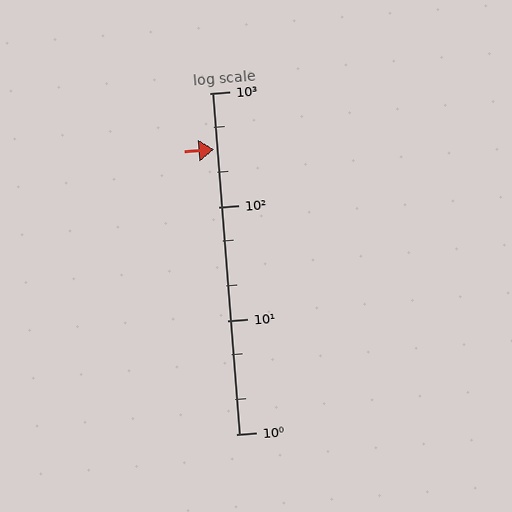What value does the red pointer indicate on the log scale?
The pointer indicates approximately 320.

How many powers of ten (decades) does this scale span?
The scale spans 3 decades, from 1 to 1000.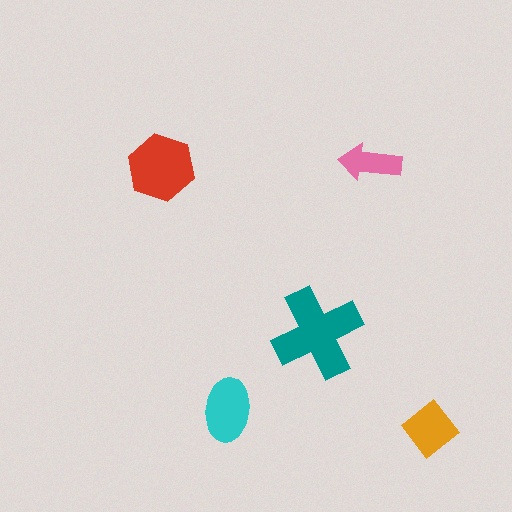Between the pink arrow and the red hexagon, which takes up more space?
The red hexagon.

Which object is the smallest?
The pink arrow.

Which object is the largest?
The teal cross.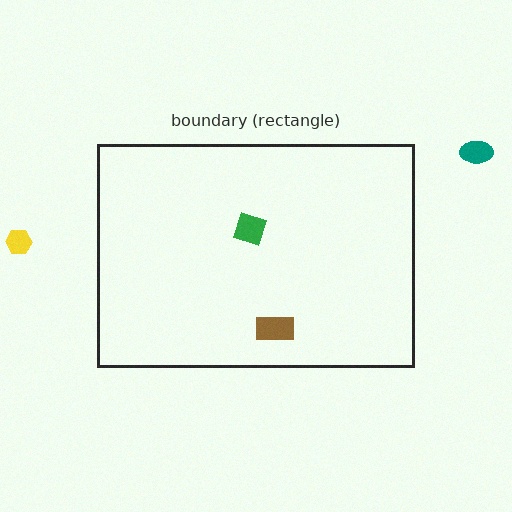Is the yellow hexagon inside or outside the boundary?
Outside.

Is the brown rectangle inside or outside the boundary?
Inside.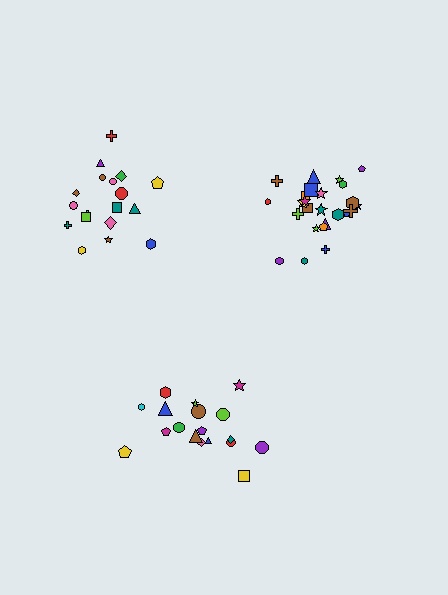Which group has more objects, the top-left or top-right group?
The top-right group.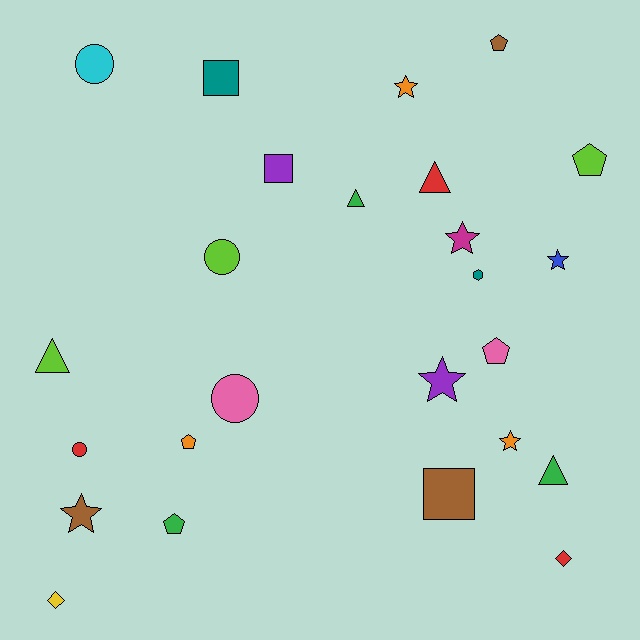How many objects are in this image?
There are 25 objects.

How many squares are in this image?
There are 3 squares.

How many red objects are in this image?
There are 3 red objects.